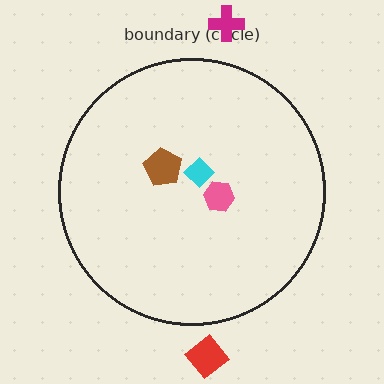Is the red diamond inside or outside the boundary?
Outside.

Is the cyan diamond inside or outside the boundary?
Inside.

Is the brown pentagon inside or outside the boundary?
Inside.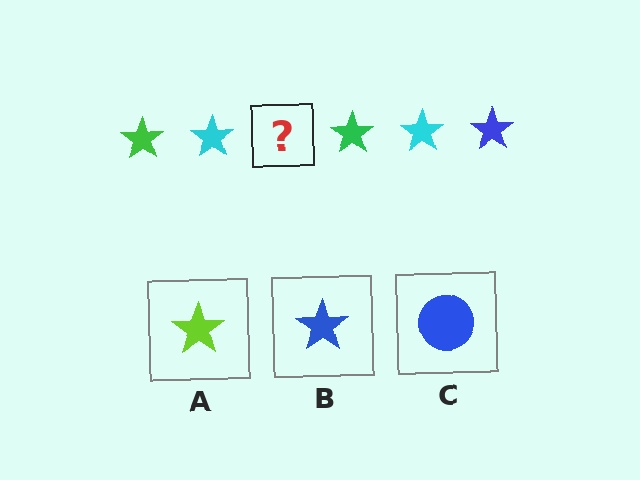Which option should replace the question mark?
Option B.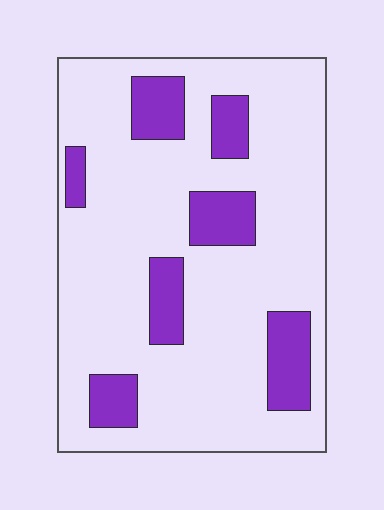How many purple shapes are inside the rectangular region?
7.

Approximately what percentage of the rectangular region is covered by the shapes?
Approximately 20%.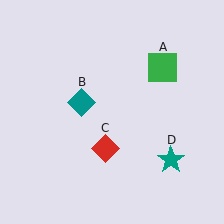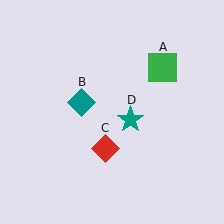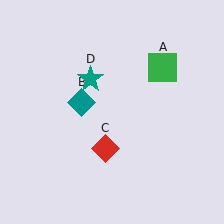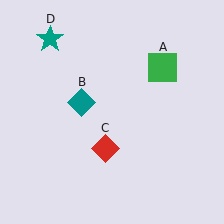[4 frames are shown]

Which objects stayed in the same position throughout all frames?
Green square (object A) and teal diamond (object B) and red diamond (object C) remained stationary.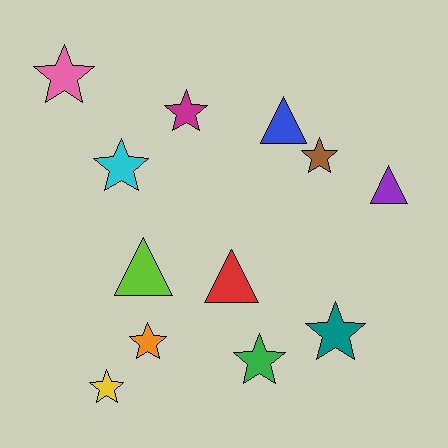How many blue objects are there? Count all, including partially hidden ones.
There is 1 blue object.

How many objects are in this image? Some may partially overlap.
There are 12 objects.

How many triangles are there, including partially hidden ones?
There are 4 triangles.